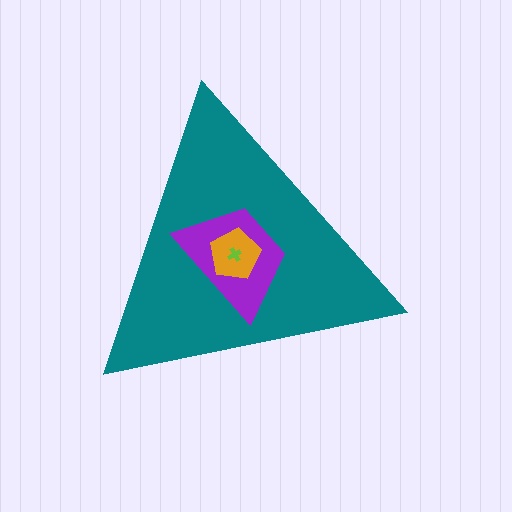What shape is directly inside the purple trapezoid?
The orange pentagon.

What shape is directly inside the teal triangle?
The purple trapezoid.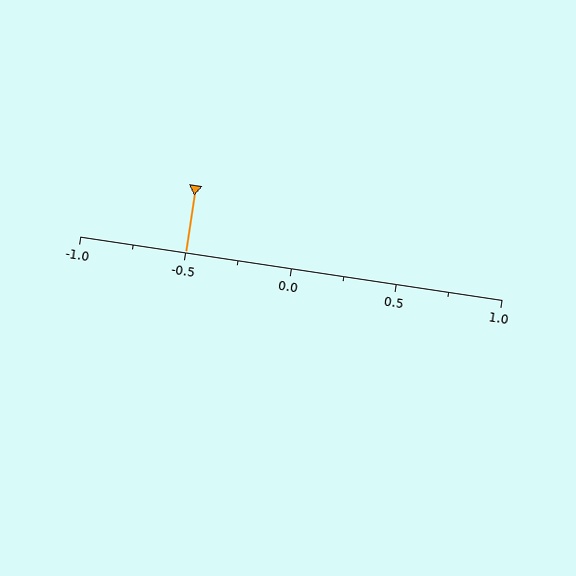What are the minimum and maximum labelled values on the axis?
The axis runs from -1.0 to 1.0.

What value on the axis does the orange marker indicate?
The marker indicates approximately -0.5.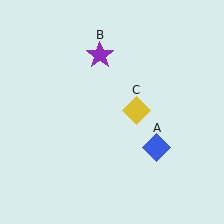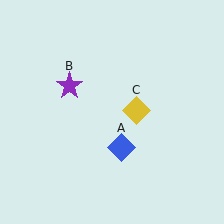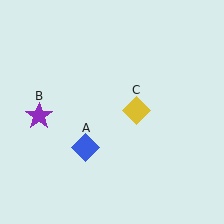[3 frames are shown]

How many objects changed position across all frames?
2 objects changed position: blue diamond (object A), purple star (object B).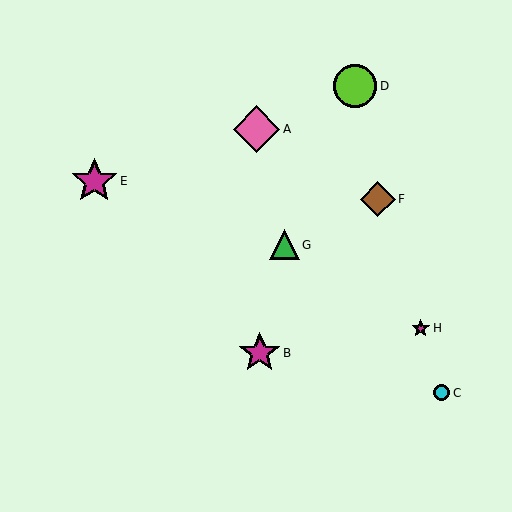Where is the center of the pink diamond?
The center of the pink diamond is at (256, 129).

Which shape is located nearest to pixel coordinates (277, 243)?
The green triangle (labeled G) at (285, 245) is nearest to that location.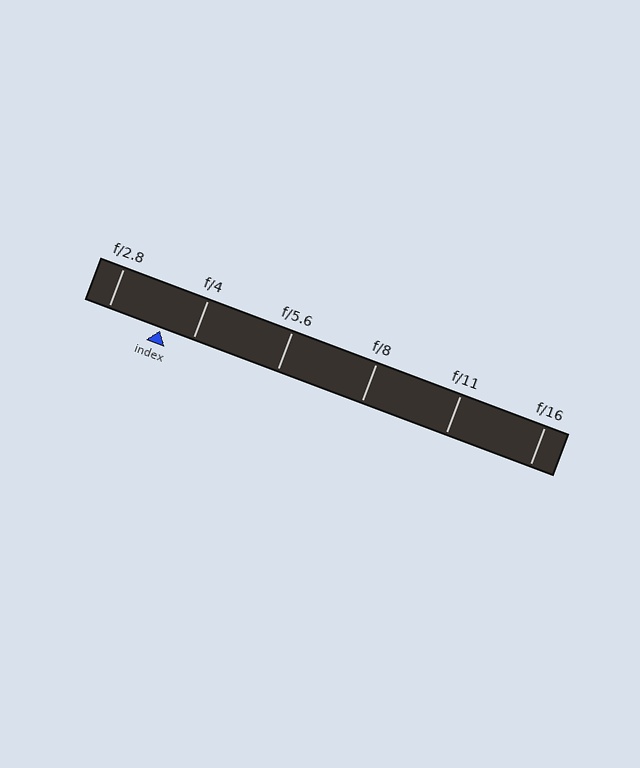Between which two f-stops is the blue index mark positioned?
The index mark is between f/2.8 and f/4.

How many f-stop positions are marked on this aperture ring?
There are 6 f-stop positions marked.